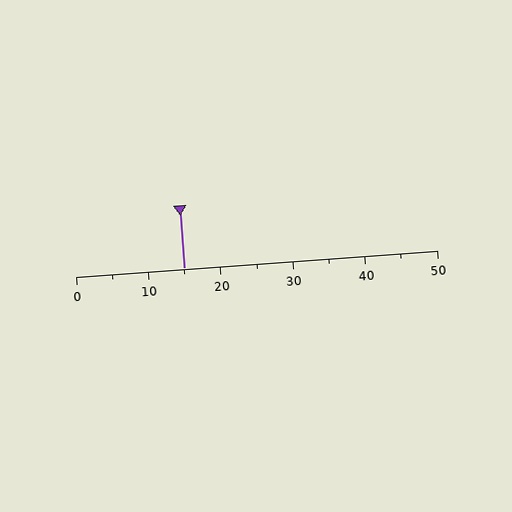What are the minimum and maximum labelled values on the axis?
The axis runs from 0 to 50.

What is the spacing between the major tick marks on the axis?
The major ticks are spaced 10 apart.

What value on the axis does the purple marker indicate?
The marker indicates approximately 15.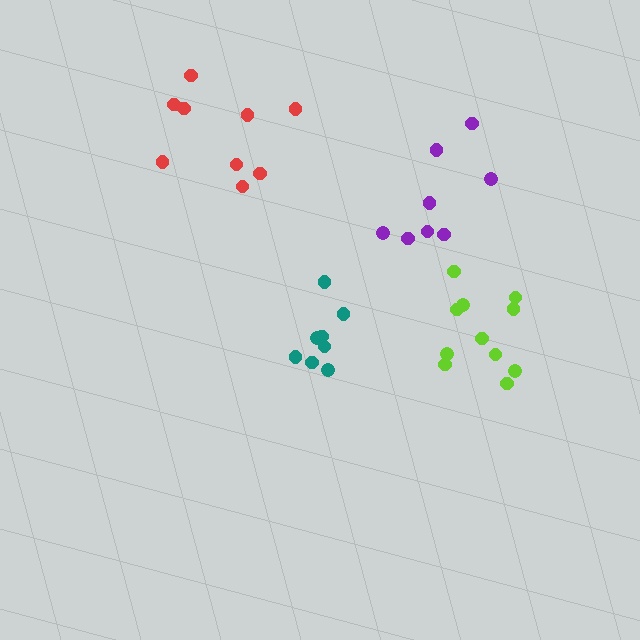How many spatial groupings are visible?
There are 4 spatial groupings.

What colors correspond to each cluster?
The clusters are colored: red, purple, lime, teal.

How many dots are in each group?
Group 1: 9 dots, Group 2: 8 dots, Group 3: 11 dots, Group 4: 8 dots (36 total).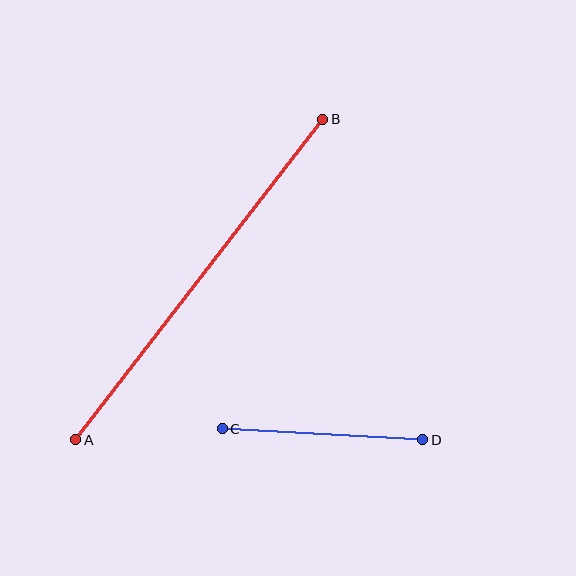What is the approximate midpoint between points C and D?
The midpoint is at approximately (323, 434) pixels.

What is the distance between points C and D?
The distance is approximately 201 pixels.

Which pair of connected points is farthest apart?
Points A and B are farthest apart.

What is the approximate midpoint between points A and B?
The midpoint is at approximately (199, 279) pixels.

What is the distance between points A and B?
The distance is approximately 404 pixels.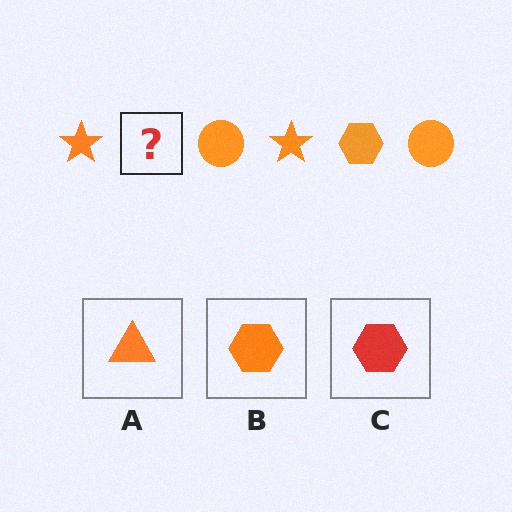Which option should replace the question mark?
Option B.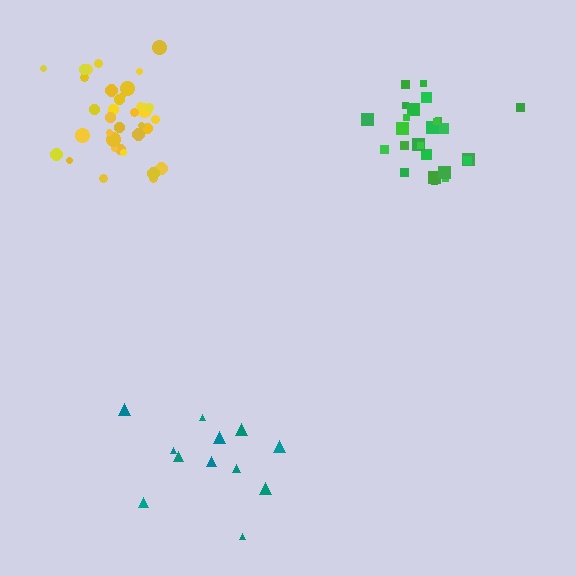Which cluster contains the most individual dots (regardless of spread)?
Yellow (35).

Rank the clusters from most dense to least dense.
yellow, green, teal.